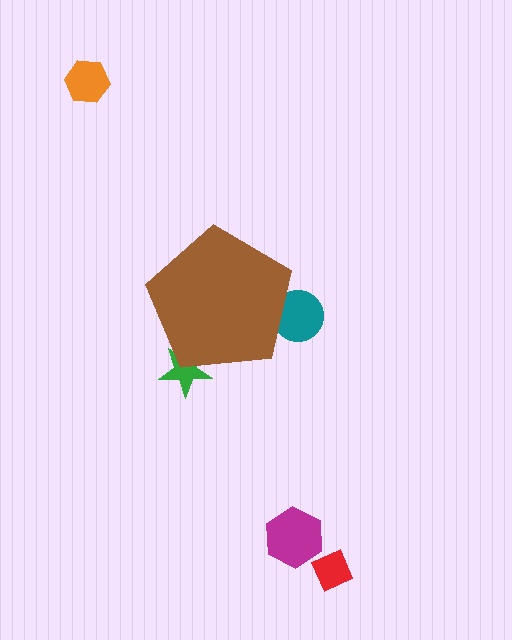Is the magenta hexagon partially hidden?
No, the magenta hexagon is fully visible.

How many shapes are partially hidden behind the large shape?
2 shapes are partially hidden.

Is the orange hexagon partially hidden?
No, the orange hexagon is fully visible.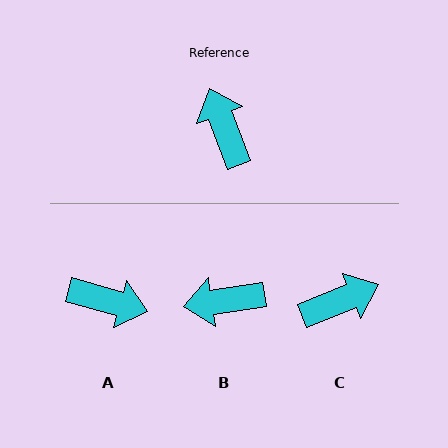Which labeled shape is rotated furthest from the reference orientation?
A, about 127 degrees away.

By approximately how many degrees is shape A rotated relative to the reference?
Approximately 127 degrees clockwise.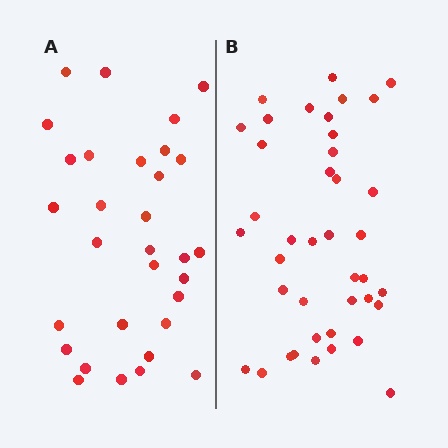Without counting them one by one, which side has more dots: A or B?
Region B (the right region) has more dots.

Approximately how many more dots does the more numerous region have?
Region B has roughly 8 or so more dots than region A.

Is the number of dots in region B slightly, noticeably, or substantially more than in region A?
Region B has noticeably more, but not dramatically so. The ratio is roughly 1.3 to 1.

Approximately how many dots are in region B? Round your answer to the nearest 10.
About 40 dots.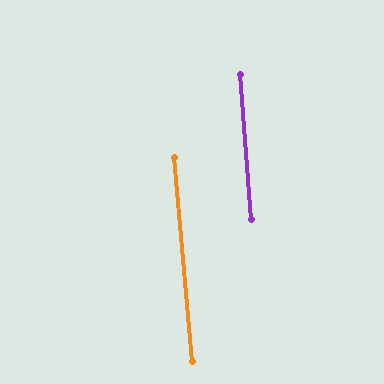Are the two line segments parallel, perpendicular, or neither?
Parallel — their directions differ by only 0.8°.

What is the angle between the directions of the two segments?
Approximately 1 degree.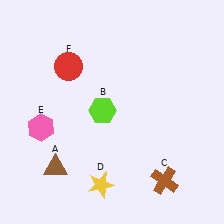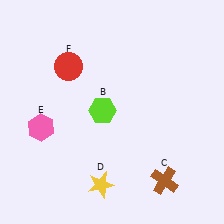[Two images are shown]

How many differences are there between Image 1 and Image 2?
There is 1 difference between the two images.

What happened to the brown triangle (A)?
The brown triangle (A) was removed in Image 2. It was in the bottom-left area of Image 1.